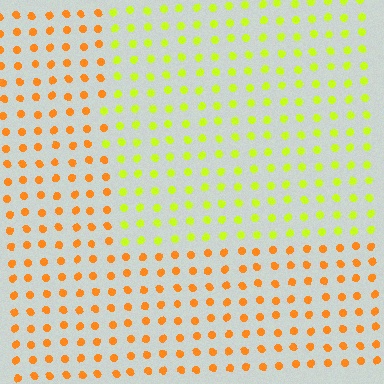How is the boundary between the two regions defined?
The boundary is defined purely by a slight shift in hue (about 47 degrees). Spacing, size, and orientation are identical on both sides.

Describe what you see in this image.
The image is filled with small orange elements in a uniform arrangement. A rectangle-shaped region is visible where the elements are tinted to a slightly different hue, forming a subtle color boundary.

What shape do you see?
I see a rectangle.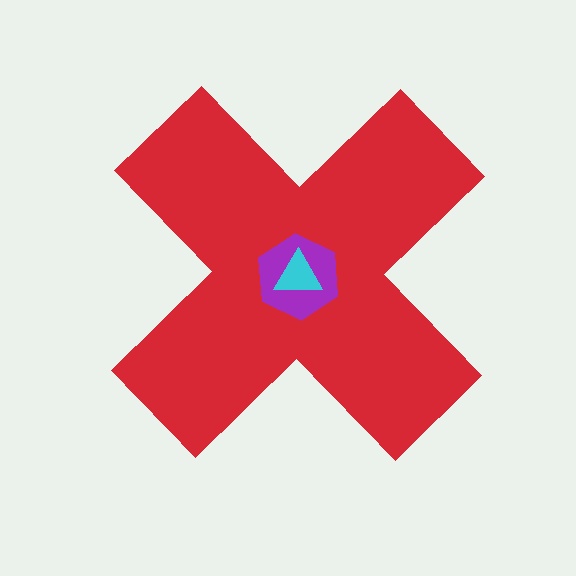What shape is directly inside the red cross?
The purple hexagon.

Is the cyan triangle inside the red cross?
Yes.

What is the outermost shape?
The red cross.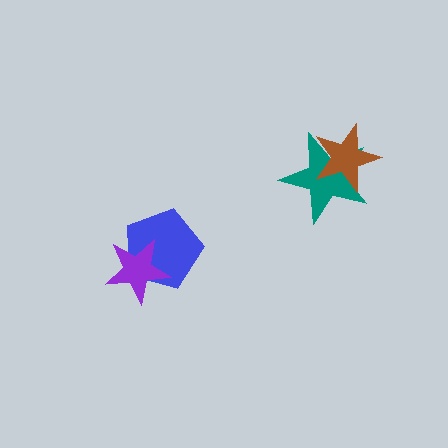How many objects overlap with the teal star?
1 object overlaps with the teal star.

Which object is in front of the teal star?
The brown star is in front of the teal star.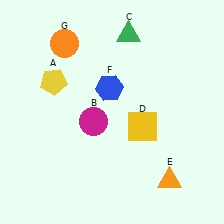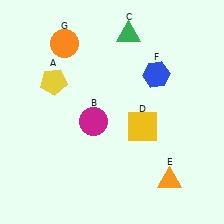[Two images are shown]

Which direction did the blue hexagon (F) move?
The blue hexagon (F) moved right.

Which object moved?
The blue hexagon (F) moved right.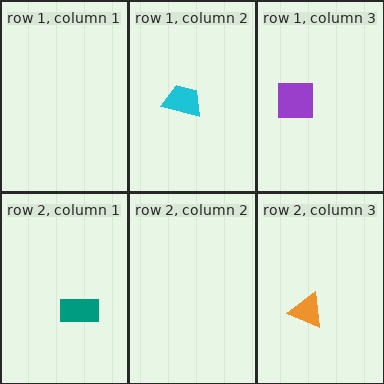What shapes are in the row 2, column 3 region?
The orange triangle.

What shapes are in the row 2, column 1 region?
The teal rectangle.